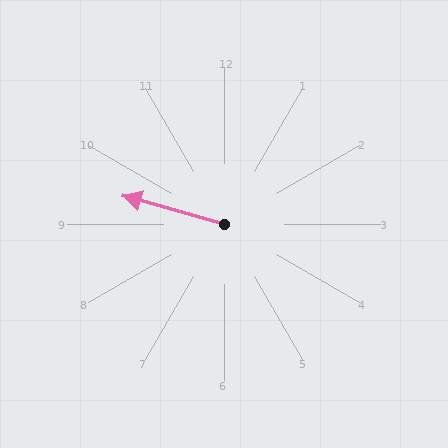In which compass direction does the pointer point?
West.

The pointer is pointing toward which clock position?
Roughly 10 o'clock.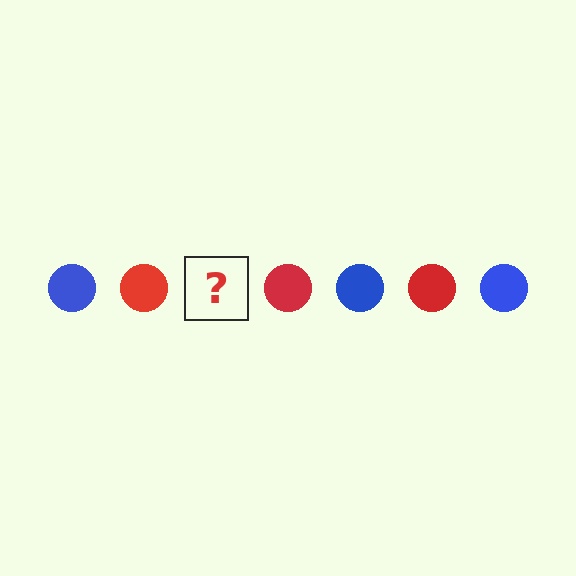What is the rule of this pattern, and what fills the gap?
The rule is that the pattern cycles through blue, red circles. The gap should be filled with a blue circle.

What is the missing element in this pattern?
The missing element is a blue circle.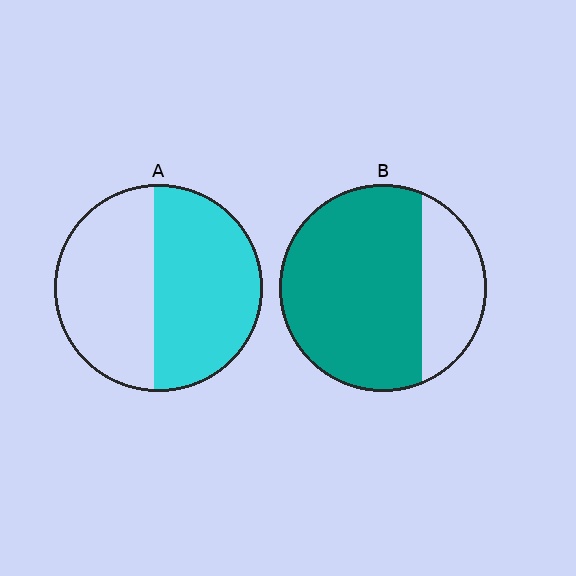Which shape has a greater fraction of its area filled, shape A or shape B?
Shape B.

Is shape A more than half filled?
Roughly half.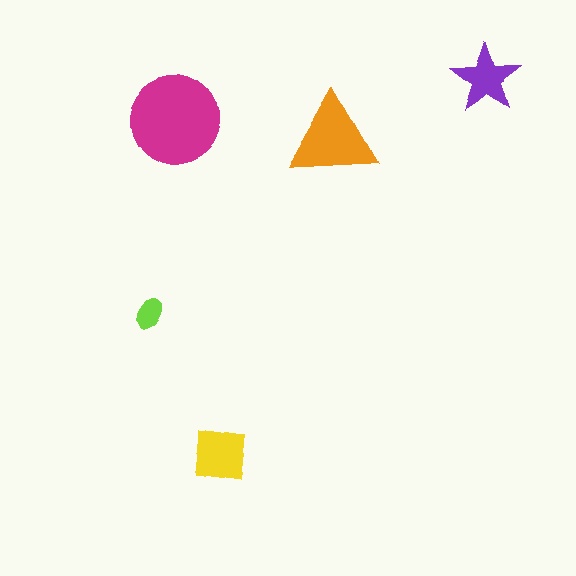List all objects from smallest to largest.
The lime ellipse, the purple star, the yellow square, the orange triangle, the magenta circle.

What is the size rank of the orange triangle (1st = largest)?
2nd.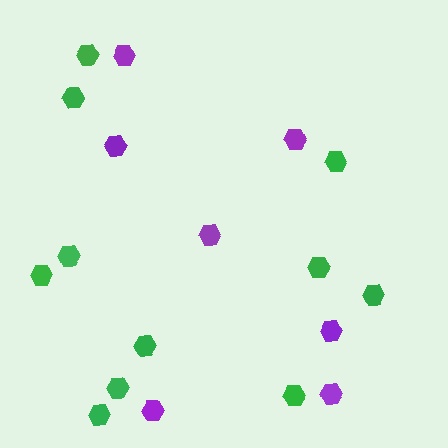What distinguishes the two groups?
There are 2 groups: one group of purple hexagons (7) and one group of green hexagons (11).